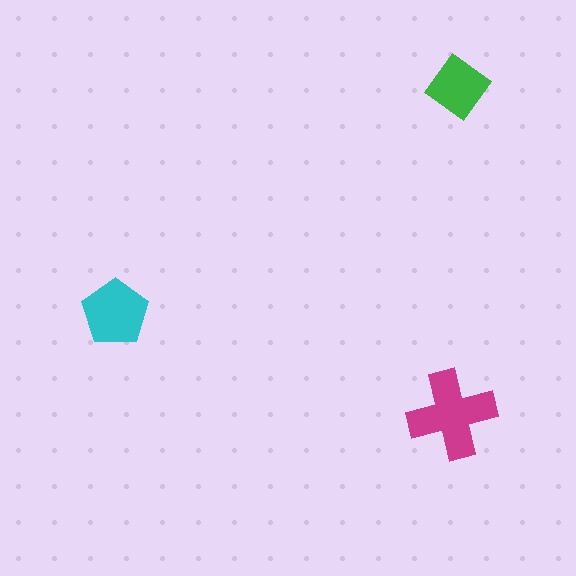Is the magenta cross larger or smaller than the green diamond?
Larger.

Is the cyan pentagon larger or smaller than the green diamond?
Larger.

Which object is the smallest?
The green diamond.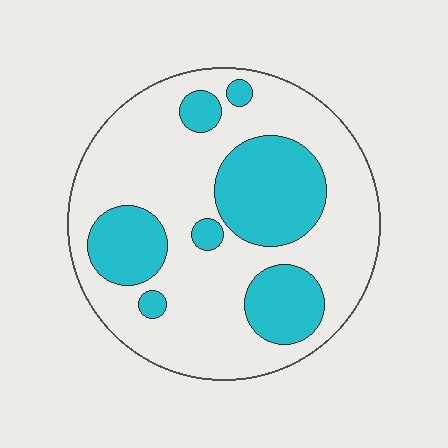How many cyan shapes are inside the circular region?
7.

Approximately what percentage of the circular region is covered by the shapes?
Approximately 30%.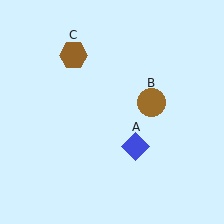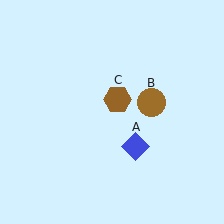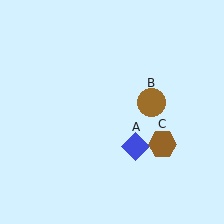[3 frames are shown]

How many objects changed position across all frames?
1 object changed position: brown hexagon (object C).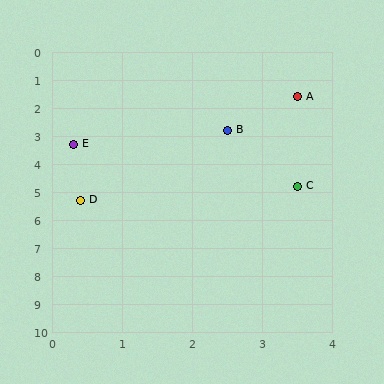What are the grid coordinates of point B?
Point B is at approximately (2.5, 2.8).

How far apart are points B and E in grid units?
Points B and E are about 2.3 grid units apart.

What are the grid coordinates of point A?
Point A is at approximately (3.5, 1.6).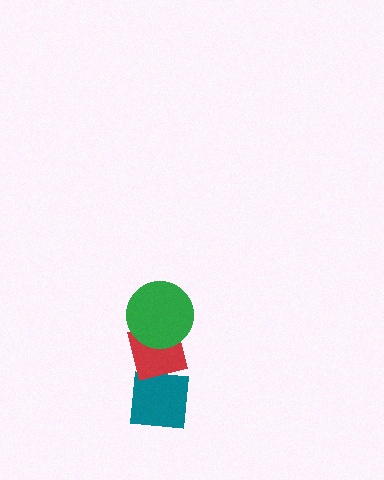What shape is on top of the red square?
The green circle is on top of the red square.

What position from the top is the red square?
The red square is 2nd from the top.